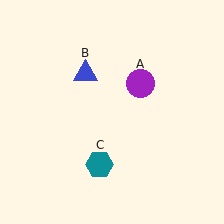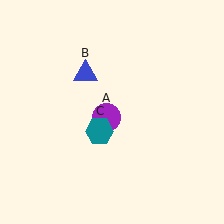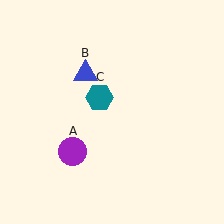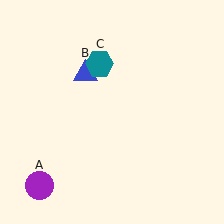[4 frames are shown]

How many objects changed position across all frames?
2 objects changed position: purple circle (object A), teal hexagon (object C).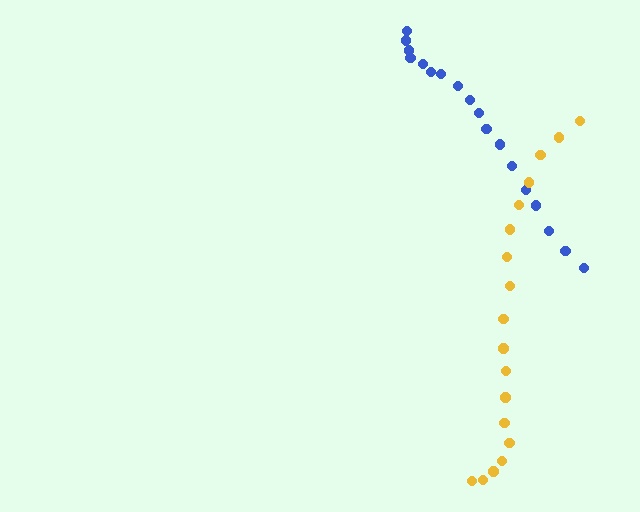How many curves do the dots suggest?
There are 2 distinct paths.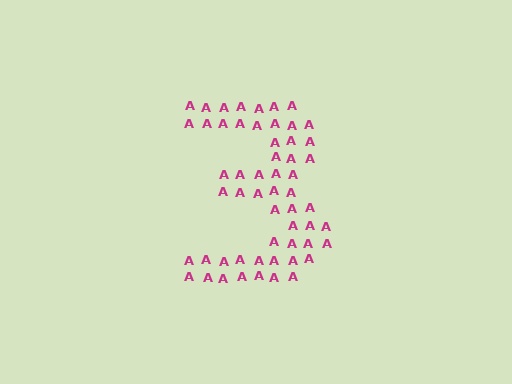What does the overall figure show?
The overall figure shows the digit 3.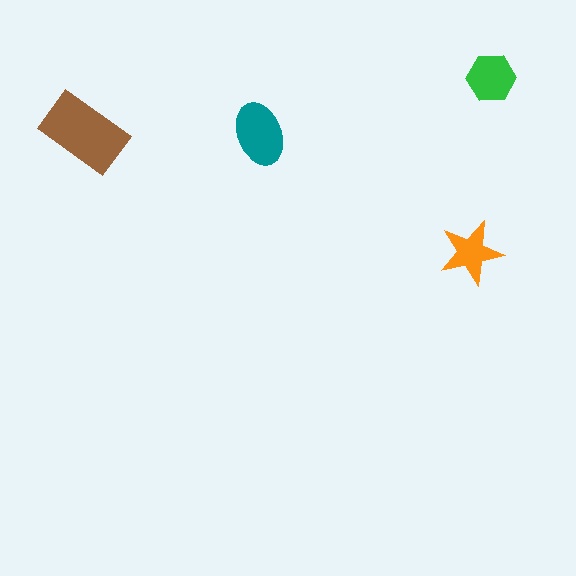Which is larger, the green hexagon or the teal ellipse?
The teal ellipse.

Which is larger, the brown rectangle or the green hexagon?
The brown rectangle.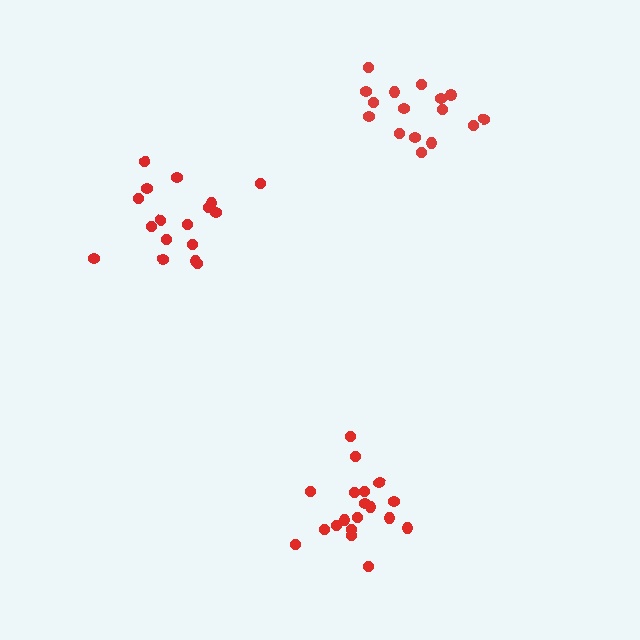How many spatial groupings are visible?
There are 3 spatial groupings.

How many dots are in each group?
Group 1: 16 dots, Group 2: 19 dots, Group 3: 17 dots (52 total).